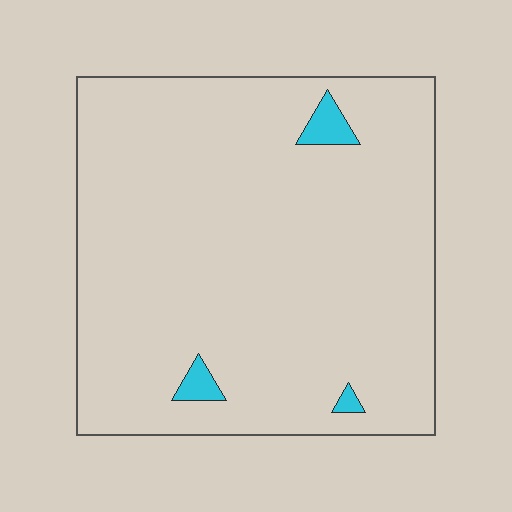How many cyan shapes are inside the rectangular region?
3.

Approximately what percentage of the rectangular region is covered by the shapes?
Approximately 5%.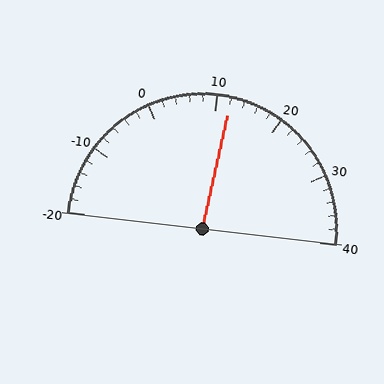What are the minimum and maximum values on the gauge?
The gauge ranges from -20 to 40.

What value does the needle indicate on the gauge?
The needle indicates approximately 12.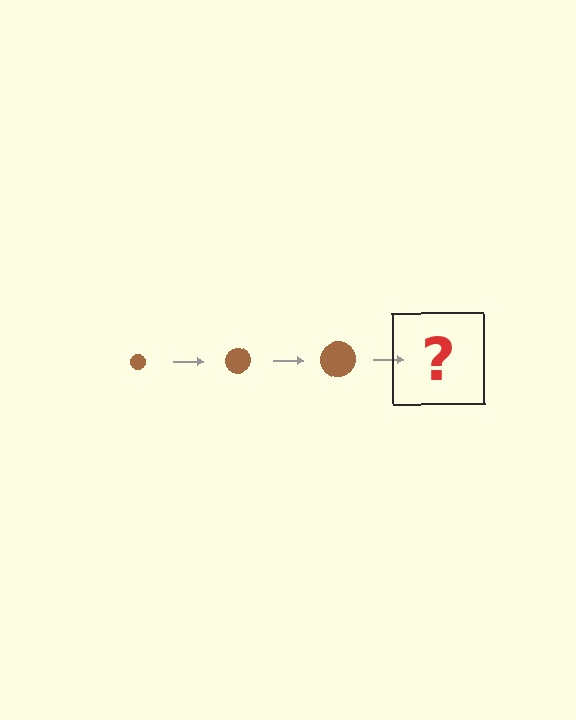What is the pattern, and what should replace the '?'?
The pattern is that the circle gets progressively larger each step. The '?' should be a brown circle, larger than the previous one.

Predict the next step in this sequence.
The next step is a brown circle, larger than the previous one.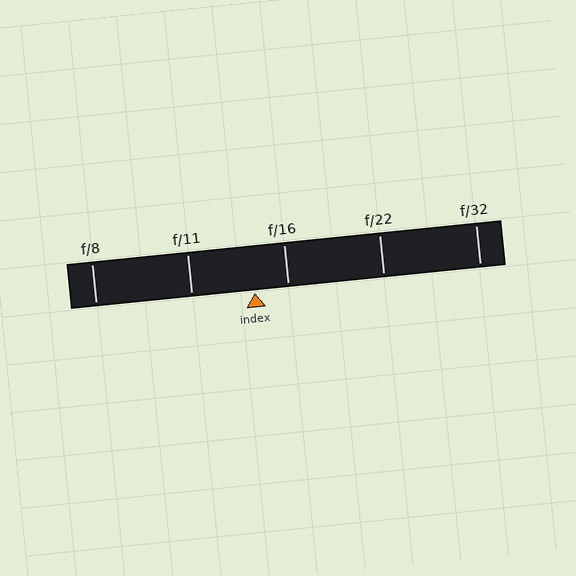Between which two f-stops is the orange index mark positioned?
The index mark is between f/11 and f/16.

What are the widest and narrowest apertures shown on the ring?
The widest aperture shown is f/8 and the narrowest is f/32.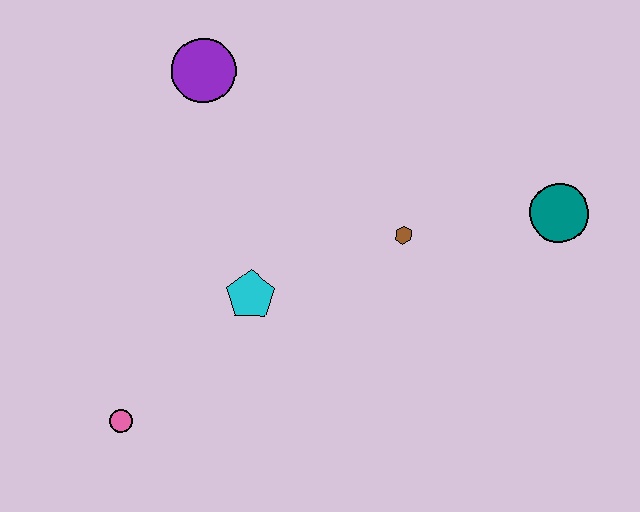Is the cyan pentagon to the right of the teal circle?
No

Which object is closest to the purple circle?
The cyan pentagon is closest to the purple circle.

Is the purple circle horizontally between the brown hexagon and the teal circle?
No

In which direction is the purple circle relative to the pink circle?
The purple circle is above the pink circle.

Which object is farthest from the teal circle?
The pink circle is farthest from the teal circle.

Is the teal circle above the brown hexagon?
Yes